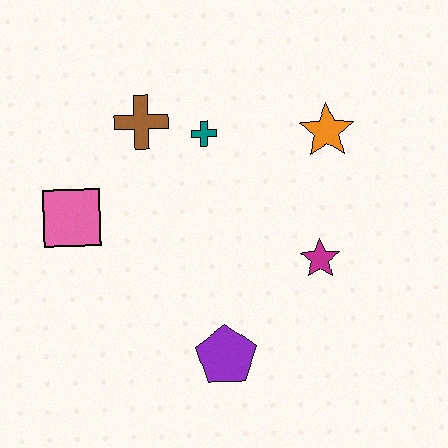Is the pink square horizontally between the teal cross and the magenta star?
No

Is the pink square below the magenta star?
No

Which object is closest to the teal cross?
The brown cross is closest to the teal cross.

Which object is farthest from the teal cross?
The purple pentagon is farthest from the teal cross.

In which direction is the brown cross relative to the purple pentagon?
The brown cross is above the purple pentagon.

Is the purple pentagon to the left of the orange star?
Yes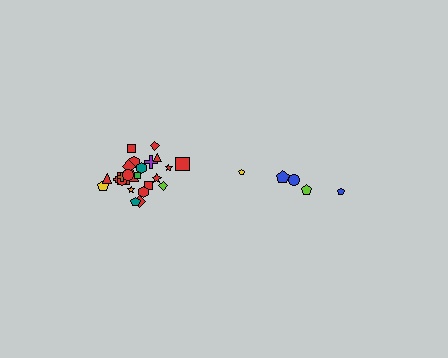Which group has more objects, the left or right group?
The left group.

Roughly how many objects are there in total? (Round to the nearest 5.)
Roughly 30 objects in total.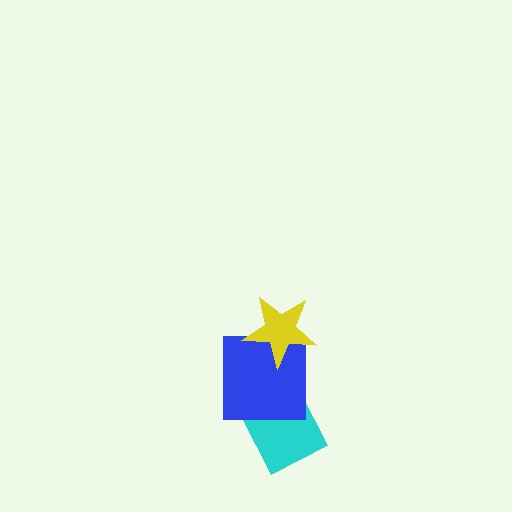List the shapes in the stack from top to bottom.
From top to bottom: the yellow star, the blue square, the cyan diamond.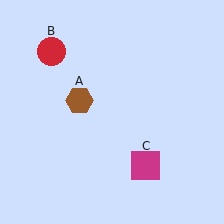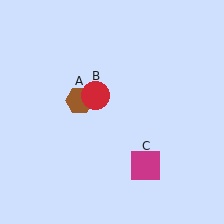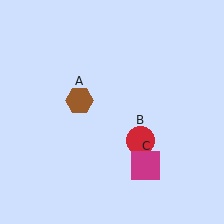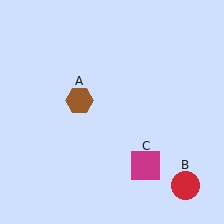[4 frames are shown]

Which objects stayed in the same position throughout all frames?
Brown hexagon (object A) and magenta square (object C) remained stationary.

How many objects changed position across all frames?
1 object changed position: red circle (object B).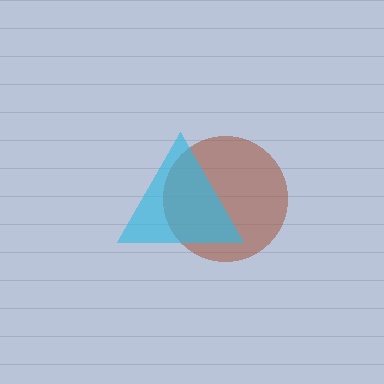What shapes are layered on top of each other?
The layered shapes are: a brown circle, a cyan triangle.